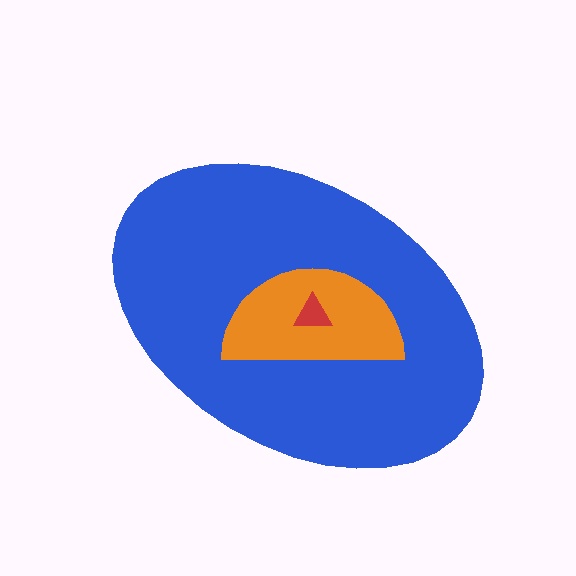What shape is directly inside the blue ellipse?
The orange semicircle.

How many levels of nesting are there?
3.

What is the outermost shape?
The blue ellipse.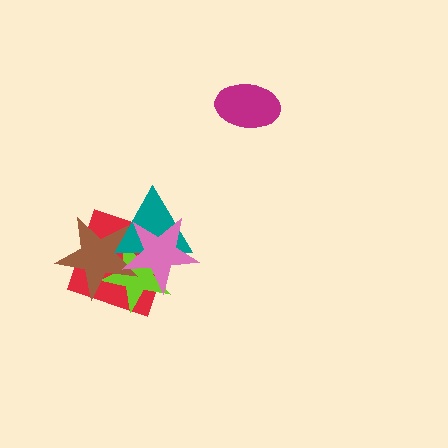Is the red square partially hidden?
Yes, it is partially covered by another shape.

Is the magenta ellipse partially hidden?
No, no other shape covers it.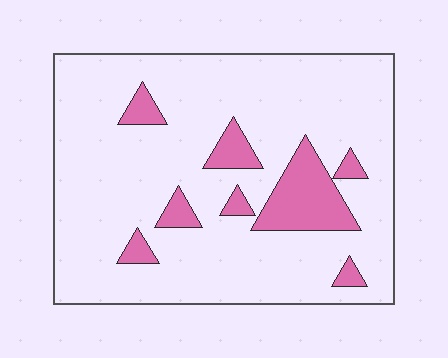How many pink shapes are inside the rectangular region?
8.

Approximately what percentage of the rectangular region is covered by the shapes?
Approximately 15%.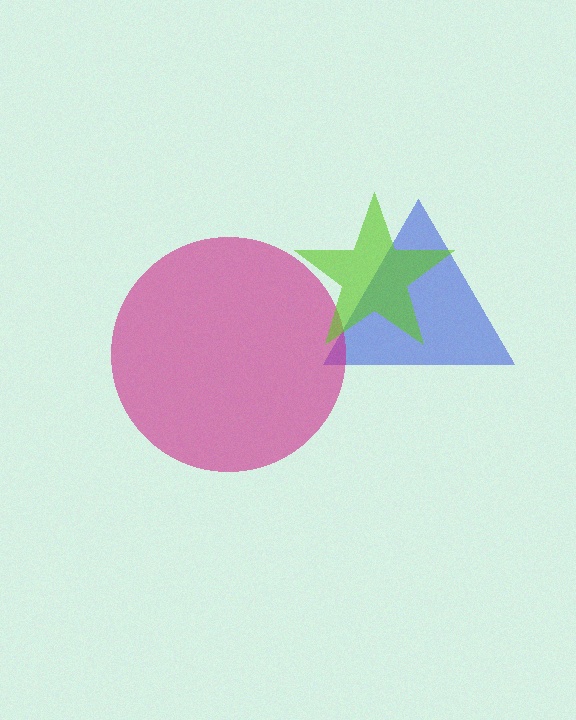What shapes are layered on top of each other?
The layered shapes are: a blue triangle, a magenta circle, a lime star.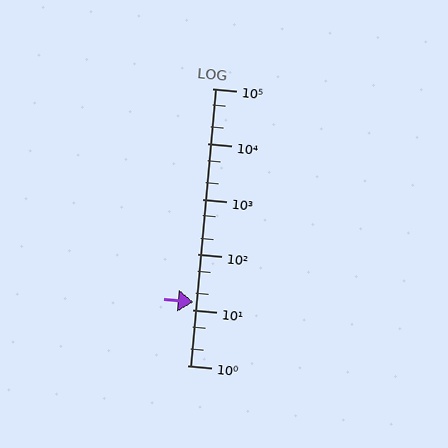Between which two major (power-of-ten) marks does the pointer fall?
The pointer is between 10 and 100.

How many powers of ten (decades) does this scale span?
The scale spans 5 decades, from 1 to 100000.